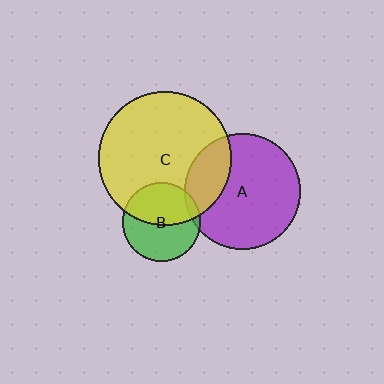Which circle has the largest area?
Circle C (yellow).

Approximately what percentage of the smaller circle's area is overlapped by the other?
Approximately 50%.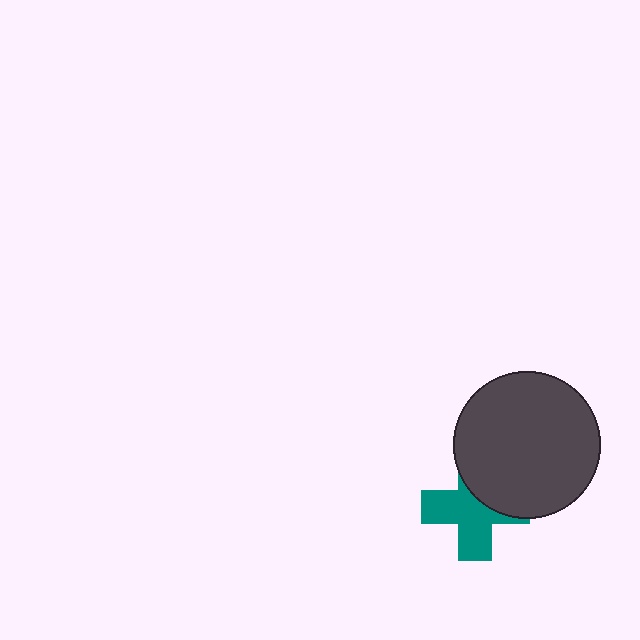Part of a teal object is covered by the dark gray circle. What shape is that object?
It is a cross.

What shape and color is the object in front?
The object in front is a dark gray circle.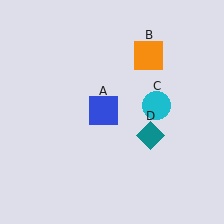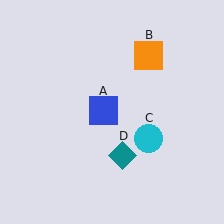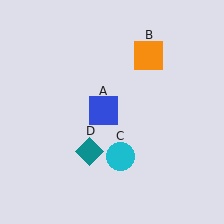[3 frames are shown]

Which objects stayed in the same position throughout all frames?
Blue square (object A) and orange square (object B) remained stationary.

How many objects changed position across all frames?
2 objects changed position: cyan circle (object C), teal diamond (object D).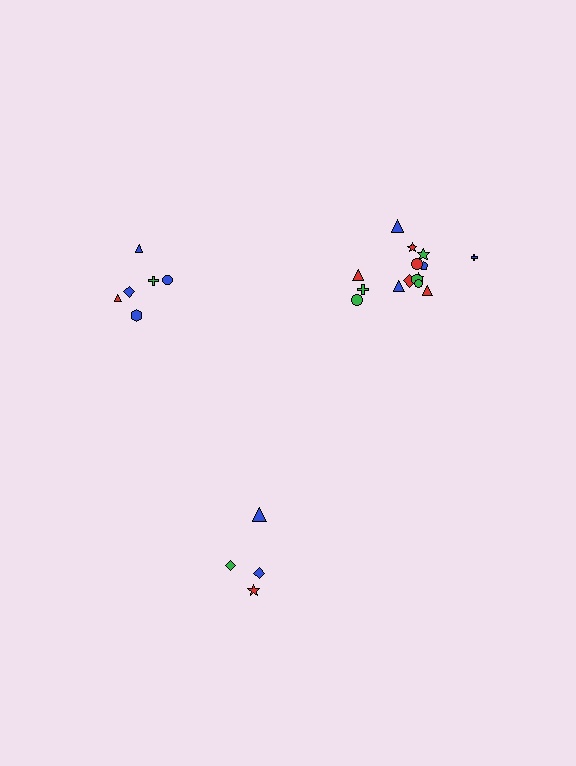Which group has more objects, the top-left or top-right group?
The top-right group.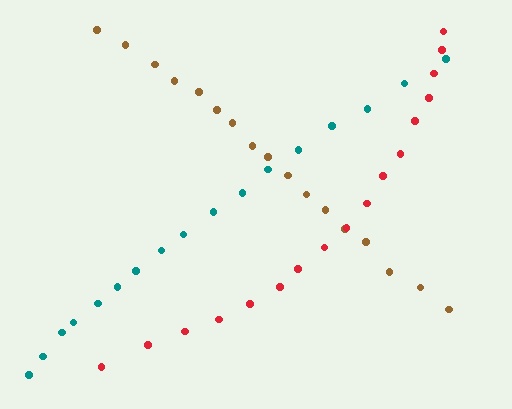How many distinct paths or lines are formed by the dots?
There are 3 distinct paths.